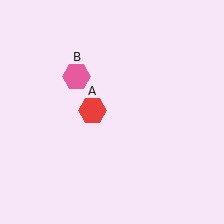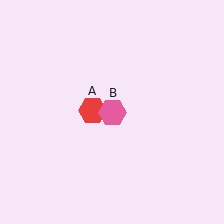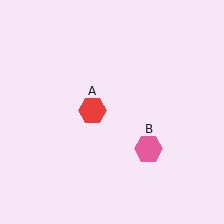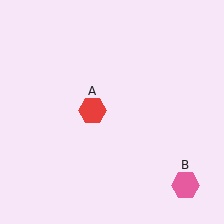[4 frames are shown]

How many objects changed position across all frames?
1 object changed position: pink hexagon (object B).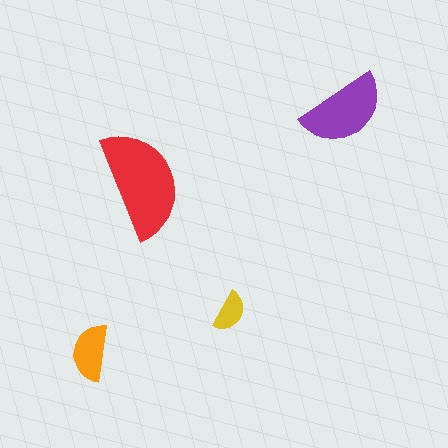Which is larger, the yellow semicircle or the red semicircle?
The red one.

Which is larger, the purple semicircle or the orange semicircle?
The purple one.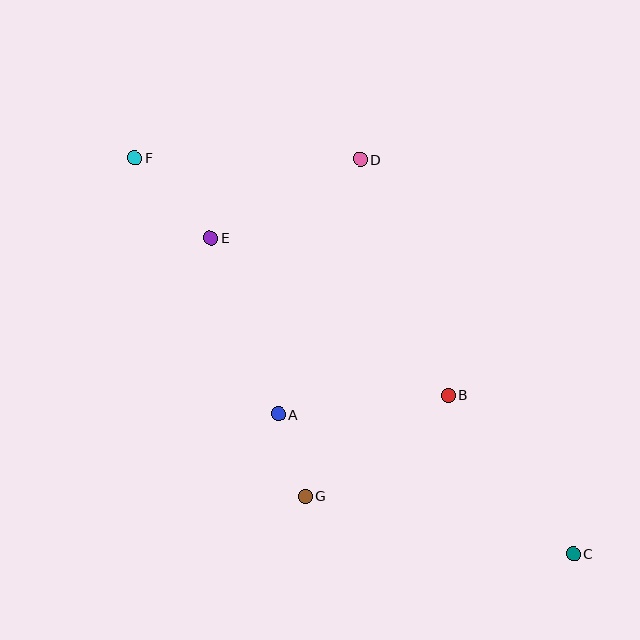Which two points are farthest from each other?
Points C and F are farthest from each other.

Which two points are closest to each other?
Points A and G are closest to each other.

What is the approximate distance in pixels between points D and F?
The distance between D and F is approximately 226 pixels.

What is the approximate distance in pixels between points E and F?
The distance between E and F is approximately 111 pixels.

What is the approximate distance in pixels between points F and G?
The distance between F and G is approximately 379 pixels.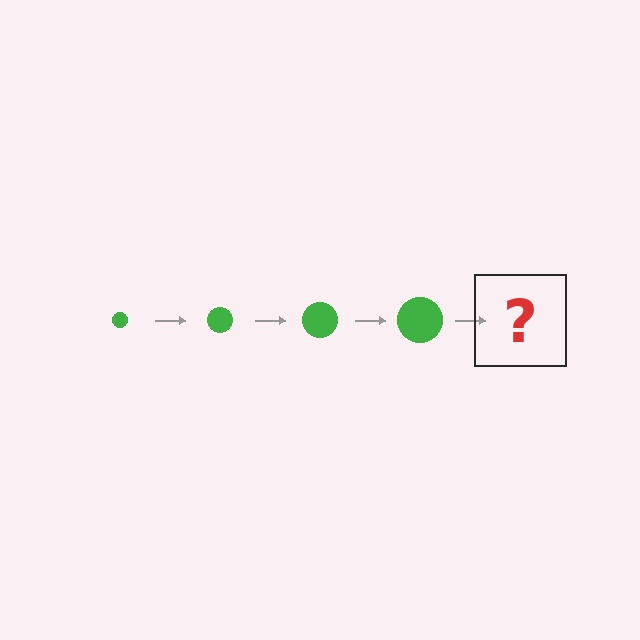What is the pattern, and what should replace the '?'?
The pattern is that the circle gets progressively larger each step. The '?' should be a green circle, larger than the previous one.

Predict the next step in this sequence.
The next step is a green circle, larger than the previous one.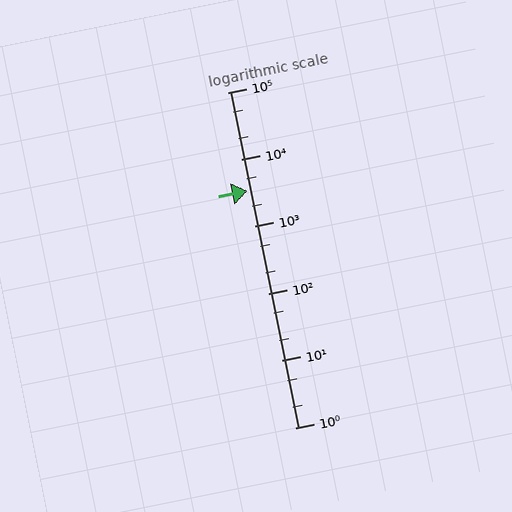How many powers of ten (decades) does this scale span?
The scale spans 5 decades, from 1 to 100000.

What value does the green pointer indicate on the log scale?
The pointer indicates approximately 3400.